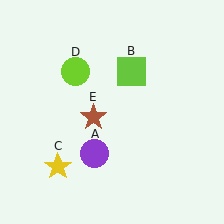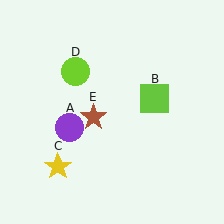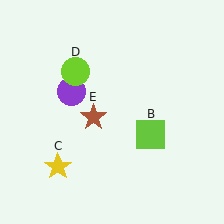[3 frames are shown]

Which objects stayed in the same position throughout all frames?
Yellow star (object C) and lime circle (object D) and brown star (object E) remained stationary.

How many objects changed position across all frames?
2 objects changed position: purple circle (object A), lime square (object B).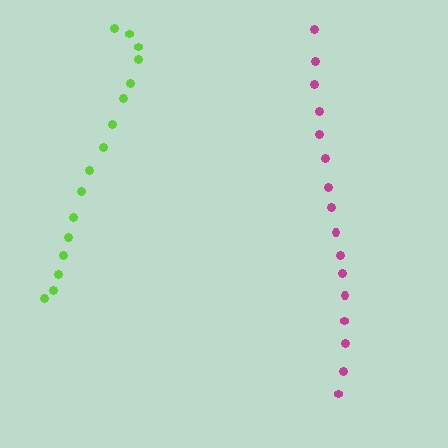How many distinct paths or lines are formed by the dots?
There are 2 distinct paths.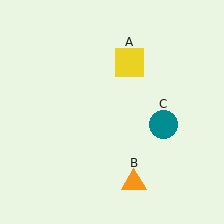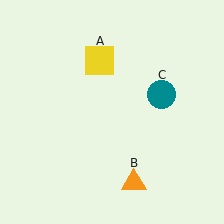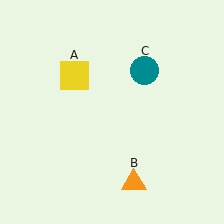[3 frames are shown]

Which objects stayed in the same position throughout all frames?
Orange triangle (object B) remained stationary.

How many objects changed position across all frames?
2 objects changed position: yellow square (object A), teal circle (object C).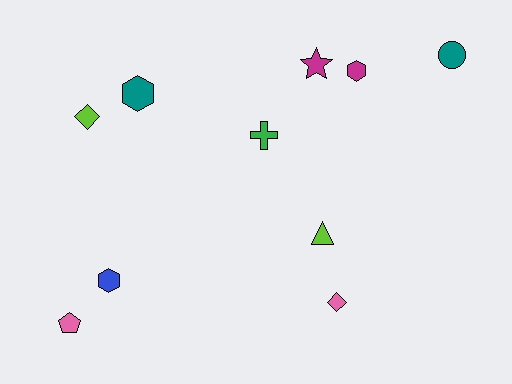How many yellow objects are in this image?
There are no yellow objects.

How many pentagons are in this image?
There is 1 pentagon.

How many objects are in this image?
There are 10 objects.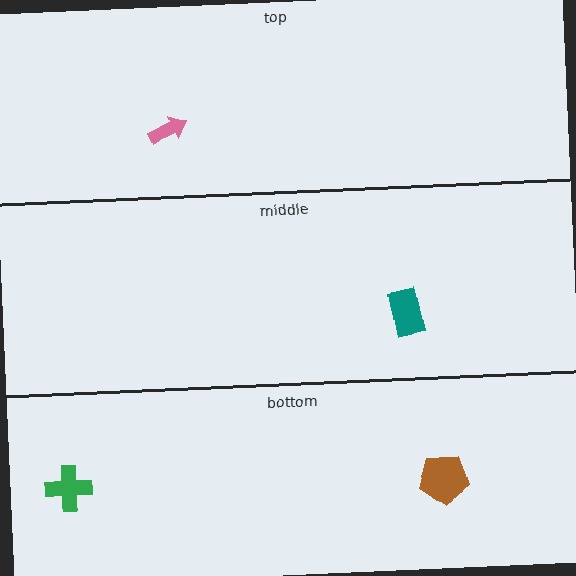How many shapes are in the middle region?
1.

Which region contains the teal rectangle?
The middle region.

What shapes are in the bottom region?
The green cross, the brown pentagon.